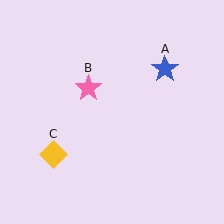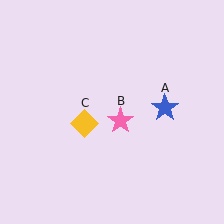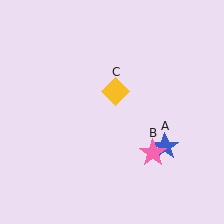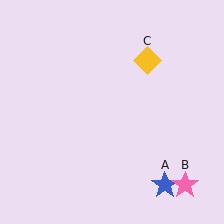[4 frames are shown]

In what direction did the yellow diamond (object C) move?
The yellow diamond (object C) moved up and to the right.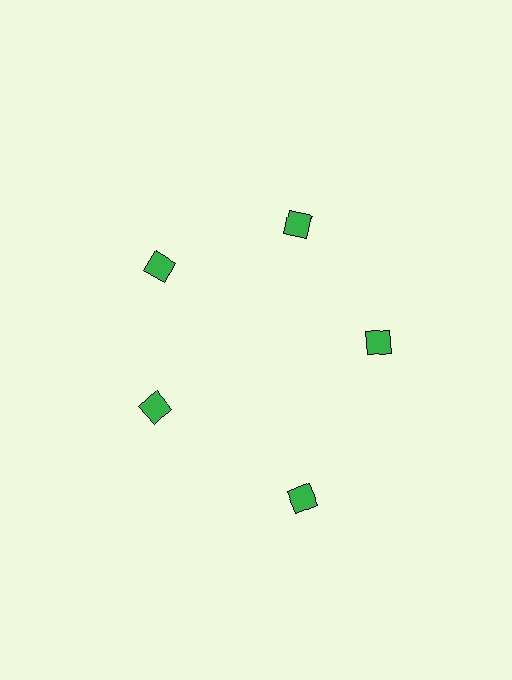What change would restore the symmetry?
The symmetry would be restored by moving it inward, back onto the ring so that all 5 diamonds sit at equal angles and equal distance from the center.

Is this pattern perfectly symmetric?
No. The 5 green diamonds are arranged in a ring, but one element near the 5 o'clock position is pushed outward from the center, breaking the 5-fold rotational symmetry.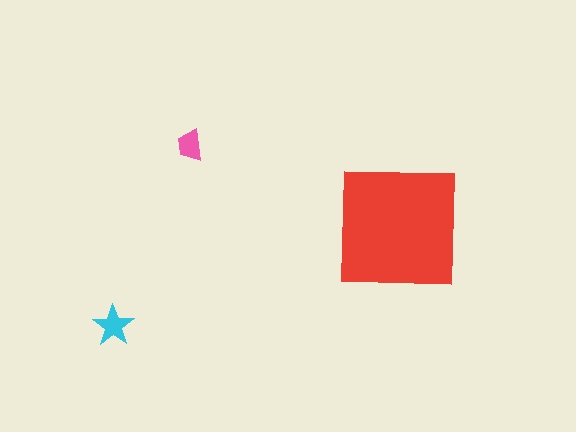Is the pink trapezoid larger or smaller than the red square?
Smaller.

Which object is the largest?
The red square.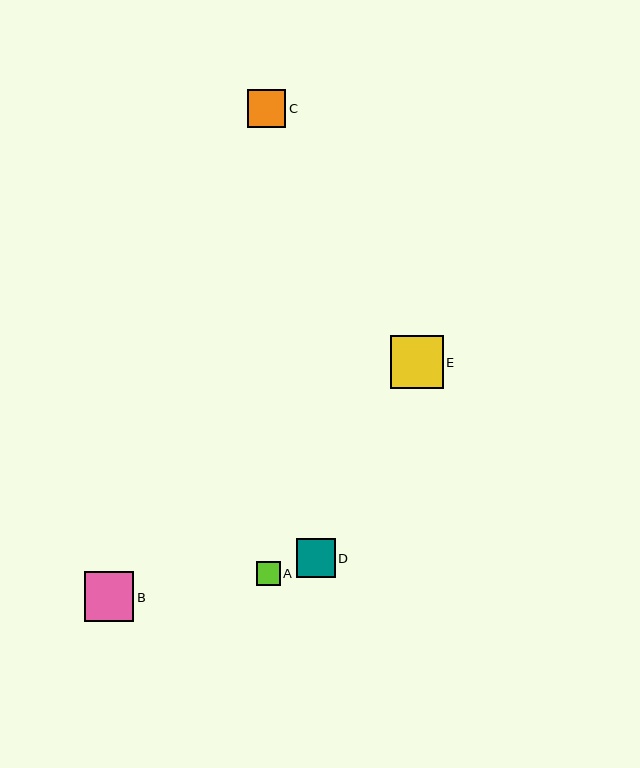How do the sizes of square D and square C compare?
Square D and square C are approximately the same size.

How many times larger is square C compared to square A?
Square C is approximately 1.6 times the size of square A.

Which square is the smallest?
Square A is the smallest with a size of approximately 24 pixels.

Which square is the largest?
Square E is the largest with a size of approximately 53 pixels.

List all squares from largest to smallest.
From largest to smallest: E, B, D, C, A.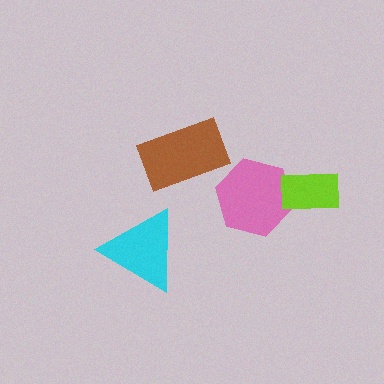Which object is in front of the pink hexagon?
The lime rectangle is in front of the pink hexagon.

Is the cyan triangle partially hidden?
No, no other shape covers it.